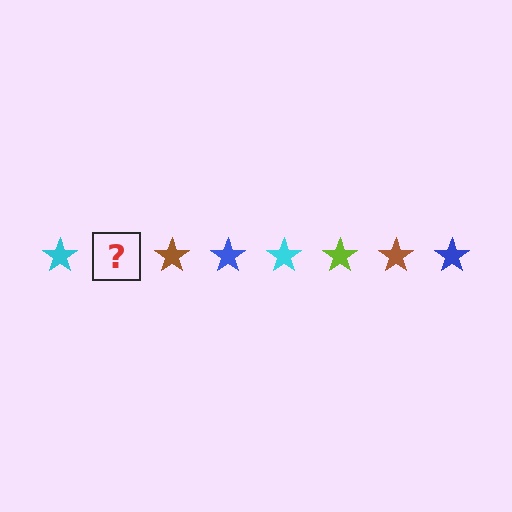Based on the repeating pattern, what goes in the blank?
The blank should be a lime star.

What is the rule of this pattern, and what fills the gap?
The rule is that the pattern cycles through cyan, lime, brown, blue stars. The gap should be filled with a lime star.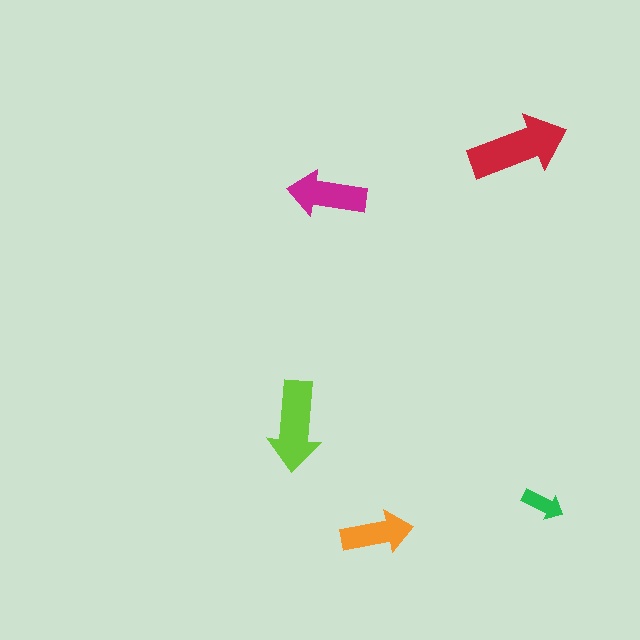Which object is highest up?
The red arrow is topmost.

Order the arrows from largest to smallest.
the red one, the lime one, the magenta one, the orange one, the green one.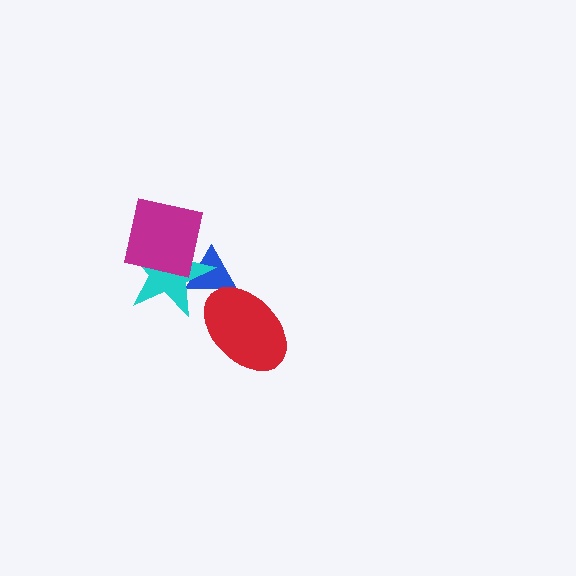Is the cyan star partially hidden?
Yes, it is partially covered by another shape.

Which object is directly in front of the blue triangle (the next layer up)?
The cyan star is directly in front of the blue triangle.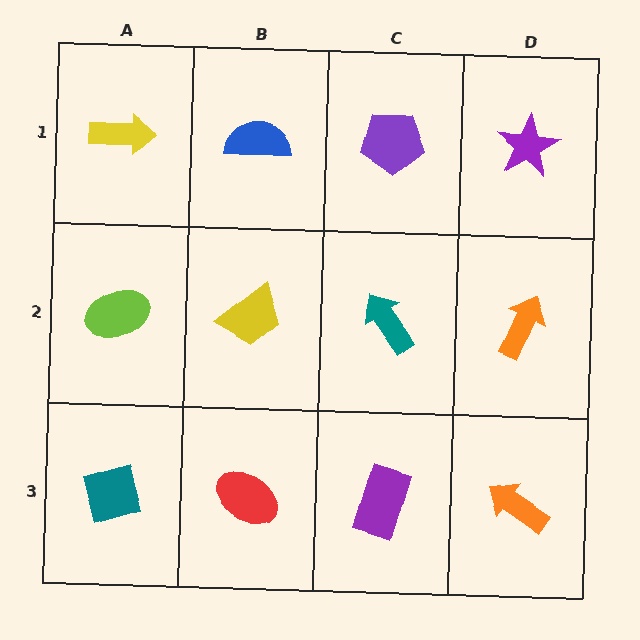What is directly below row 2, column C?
A purple rectangle.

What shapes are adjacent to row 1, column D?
An orange arrow (row 2, column D), a purple pentagon (row 1, column C).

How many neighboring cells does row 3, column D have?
2.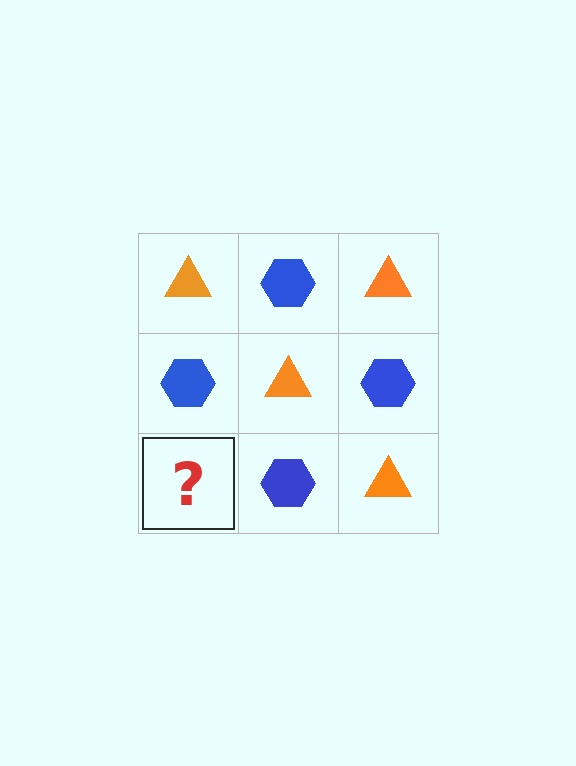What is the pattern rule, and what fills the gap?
The rule is that it alternates orange triangle and blue hexagon in a checkerboard pattern. The gap should be filled with an orange triangle.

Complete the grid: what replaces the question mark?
The question mark should be replaced with an orange triangle.